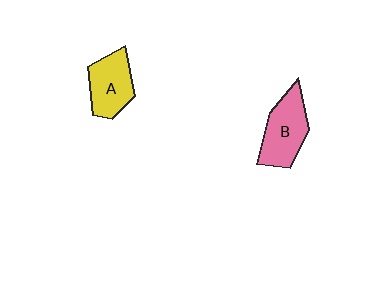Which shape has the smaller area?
Shape A (yellow).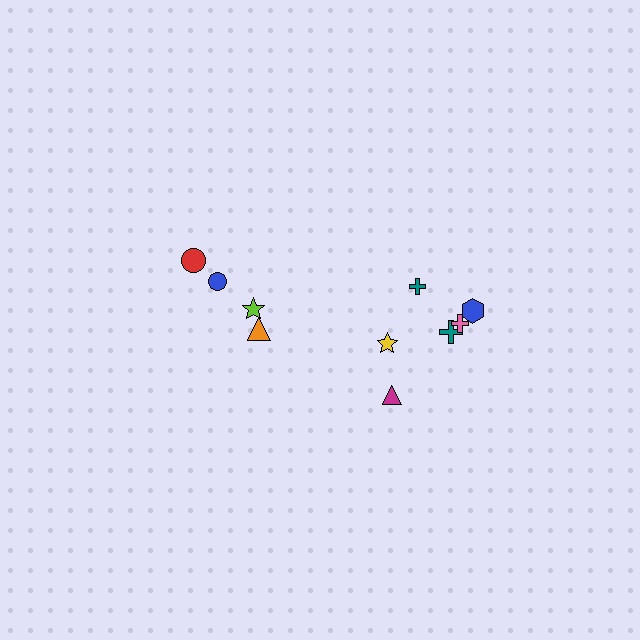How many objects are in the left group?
There are 4 objects.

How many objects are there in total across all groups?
There are 10 objects.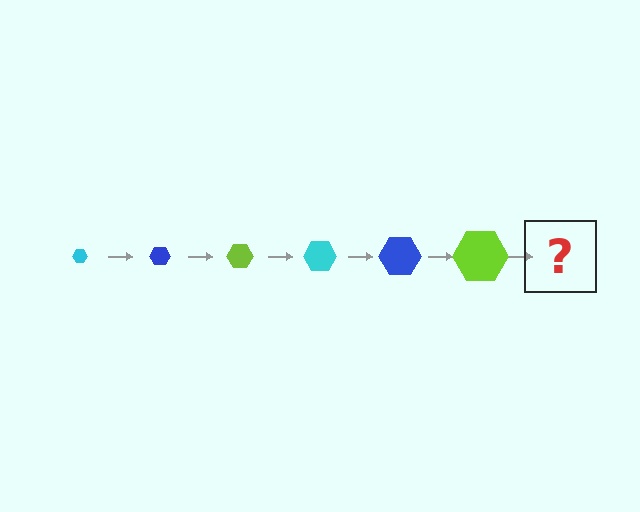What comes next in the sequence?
The next element should be a cyan hexagon, larger than the previous one.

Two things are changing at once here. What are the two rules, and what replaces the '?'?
The two rules are that the hexagon grows larger each step and the color cycles through cyan, blue, and lime. The '?' should be a cyan hexagon, larger than the previous one.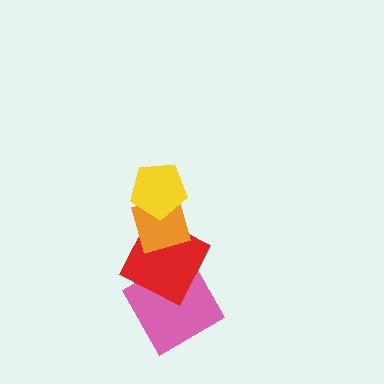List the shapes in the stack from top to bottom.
From top to bottom: the yellow pentagon, the orange diamond, the red square, the pink square.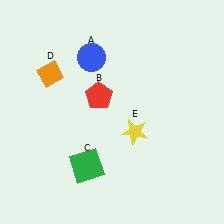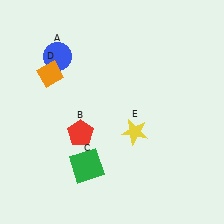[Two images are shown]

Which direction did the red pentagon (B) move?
The red pentagon (B) moved down.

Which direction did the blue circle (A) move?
The blue circle (A) moved left.